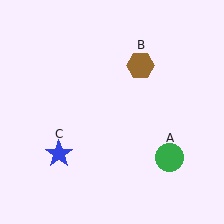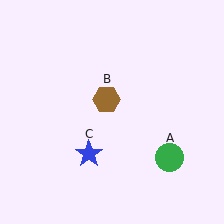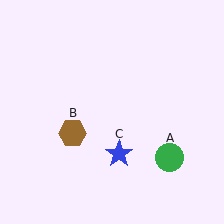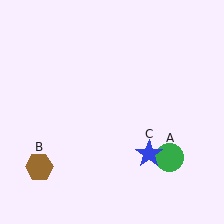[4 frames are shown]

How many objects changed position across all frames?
2 objects changed position: brown hexagon (object B), blue star (object C).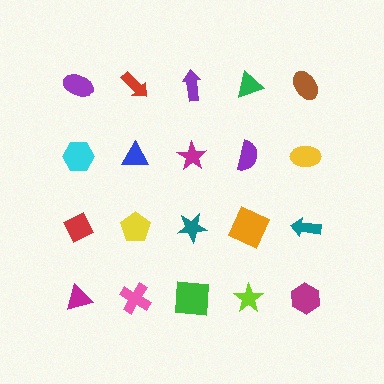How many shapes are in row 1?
5 shapes.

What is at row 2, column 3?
A magenta star.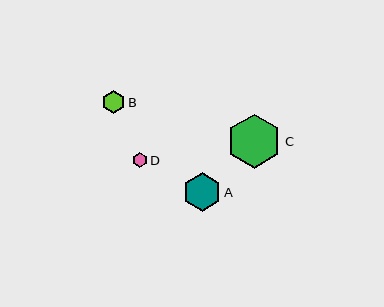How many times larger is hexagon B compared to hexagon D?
Hexagon B is approximately 1.5 times the size of hexagon D.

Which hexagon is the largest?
Hexagon C is the largest with a size of approximately 54 pixels.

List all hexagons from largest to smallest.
From largest to smallest: C, A, B, D.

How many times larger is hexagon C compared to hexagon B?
Hexagon C is approximately 2.4 times the size of hexagon B.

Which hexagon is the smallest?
Hexagon D is the smallest with a size of approximately 15 pixels.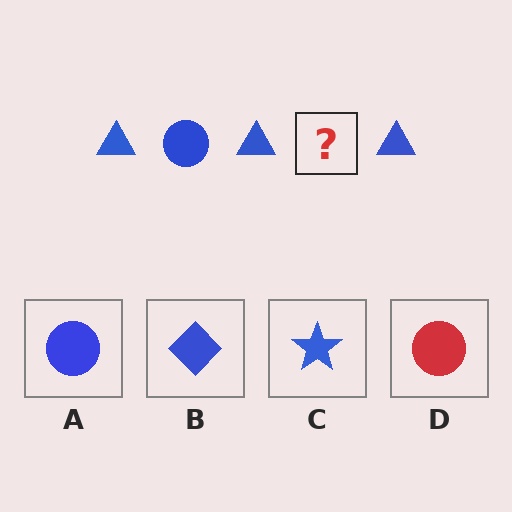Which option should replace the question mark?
Option A.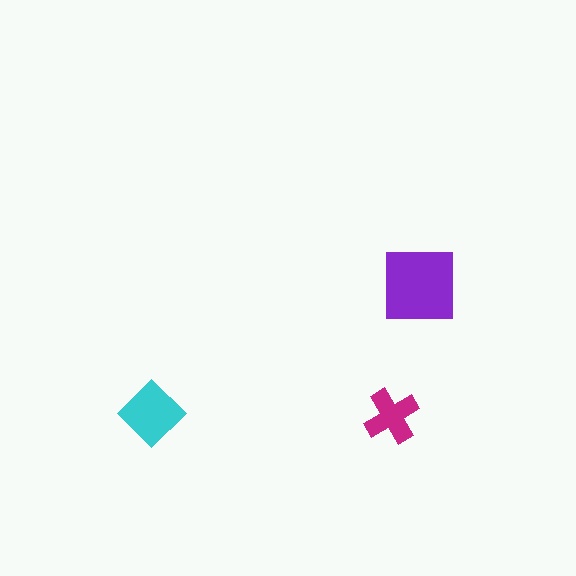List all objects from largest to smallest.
The purple square, the cyan diamond, the magenta cross.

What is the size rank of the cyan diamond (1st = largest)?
2nd.